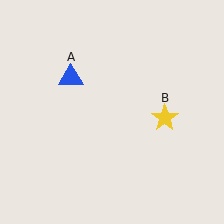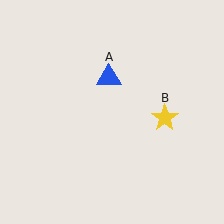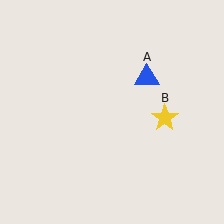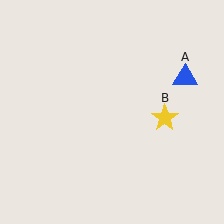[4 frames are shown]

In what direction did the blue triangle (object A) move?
The blue triangle (object A) moved right.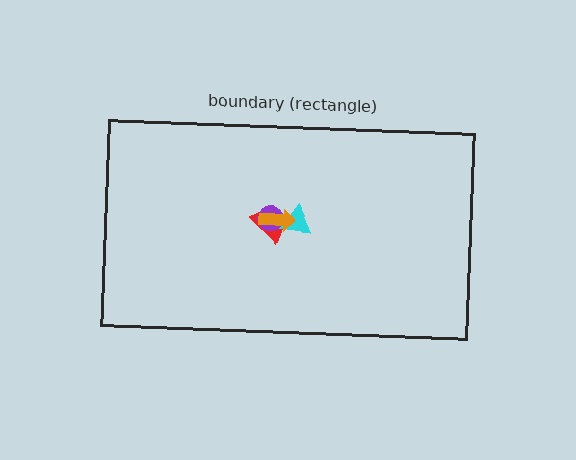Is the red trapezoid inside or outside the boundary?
Inside.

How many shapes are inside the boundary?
4 inside, 0 outside.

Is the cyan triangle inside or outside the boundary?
Inside.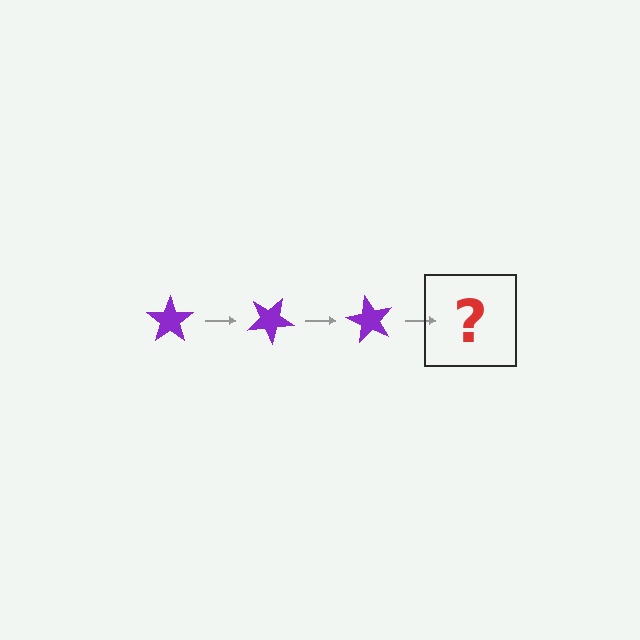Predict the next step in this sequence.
The next step is a purple star rotated 90 degrees.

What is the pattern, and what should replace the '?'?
The pattern is that the star rotates 30 degrees each step. The '?' should be a purple star rotated 90 degrees.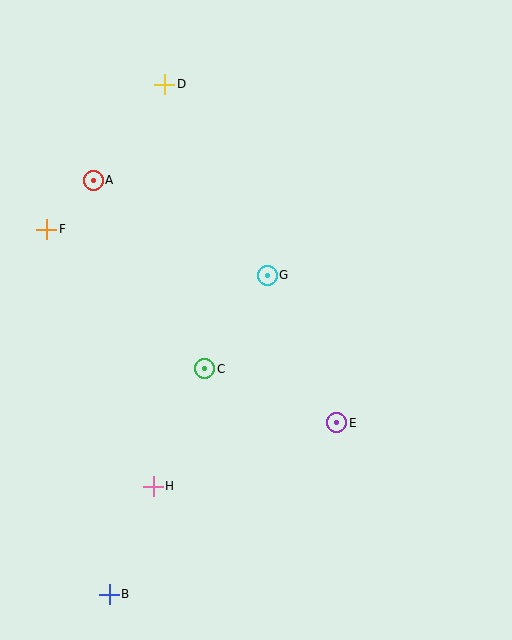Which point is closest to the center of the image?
Point G at (267, 275) is closest to the center.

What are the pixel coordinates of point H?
Point H is at (153, 486).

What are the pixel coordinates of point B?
Point B is at (109, 594).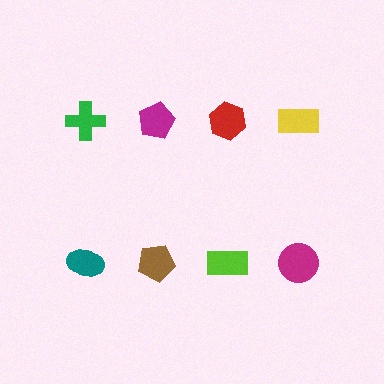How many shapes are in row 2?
4 shapes.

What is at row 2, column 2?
A brown pentagon.